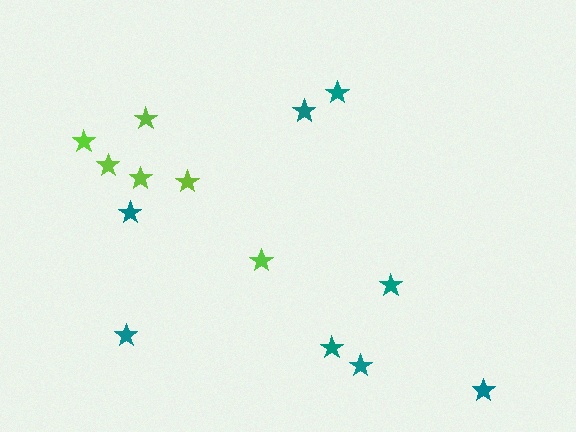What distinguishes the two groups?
There are 2 groups: one group of lime stars (6) and one group of teal stars (8).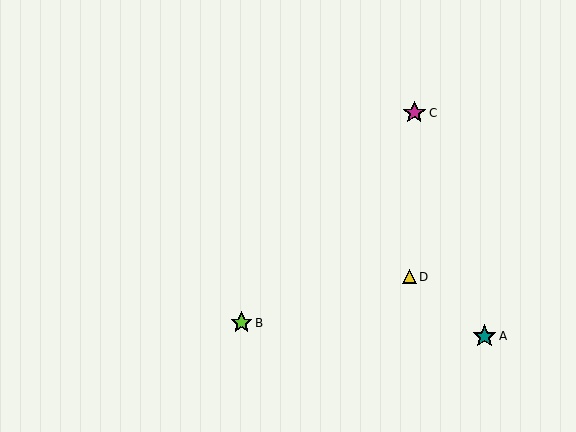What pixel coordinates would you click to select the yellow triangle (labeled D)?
Click at (410, 277) to select the yellow triangle D.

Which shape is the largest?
The teal star (labeled A) is the largest.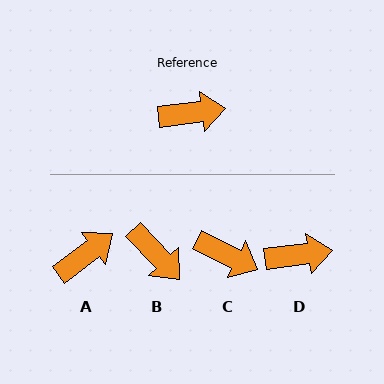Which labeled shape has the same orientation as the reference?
D.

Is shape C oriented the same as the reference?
No, it is off by about 34 degrees.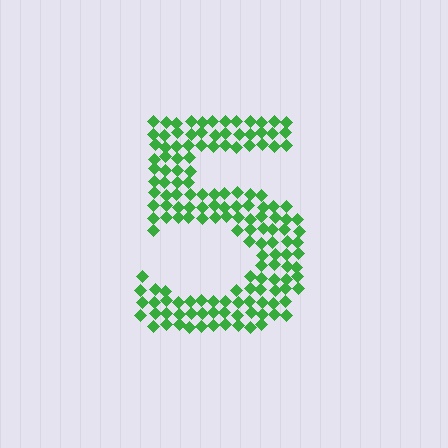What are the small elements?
The small elements are diamonds.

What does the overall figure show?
The overall figure shows the digit 5.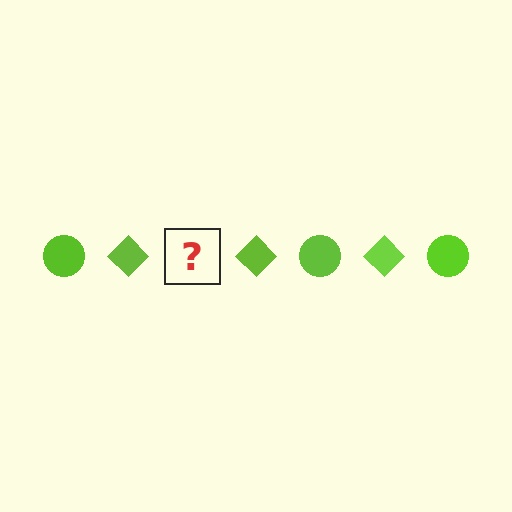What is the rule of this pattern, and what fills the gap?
The rule is that the pattern cycles through circle, diamond shapes in lime. The gap should be filled with a lime circle.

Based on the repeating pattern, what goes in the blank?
The blank should be a lime circle.